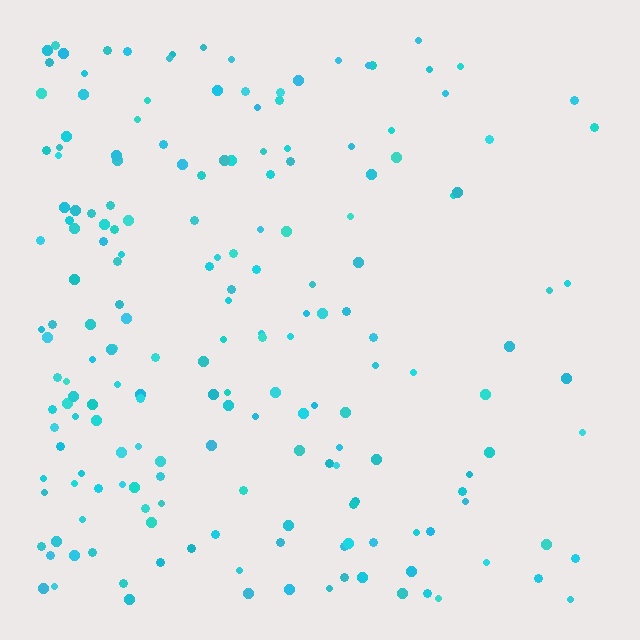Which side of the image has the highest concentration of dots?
The left.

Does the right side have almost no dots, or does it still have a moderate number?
Still a moderate number, just noticeably fewer than the left.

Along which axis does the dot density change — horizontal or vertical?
Horizontal.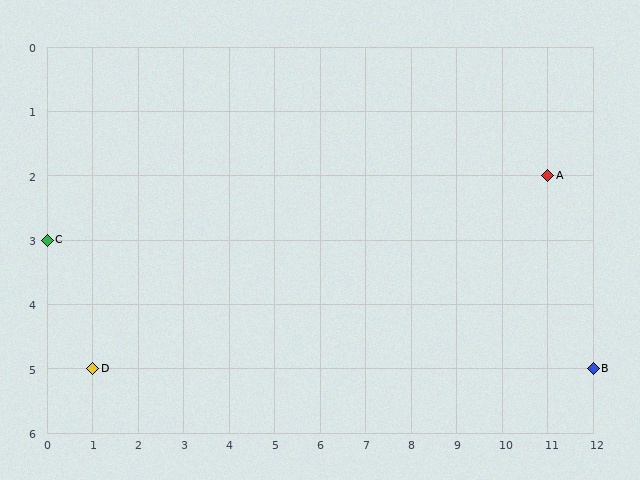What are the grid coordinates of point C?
Point C is at grid coordinates (0, 3).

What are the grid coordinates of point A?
Point A is at grid coordinates (11, 2).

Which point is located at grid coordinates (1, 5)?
Point D is at (1, 5).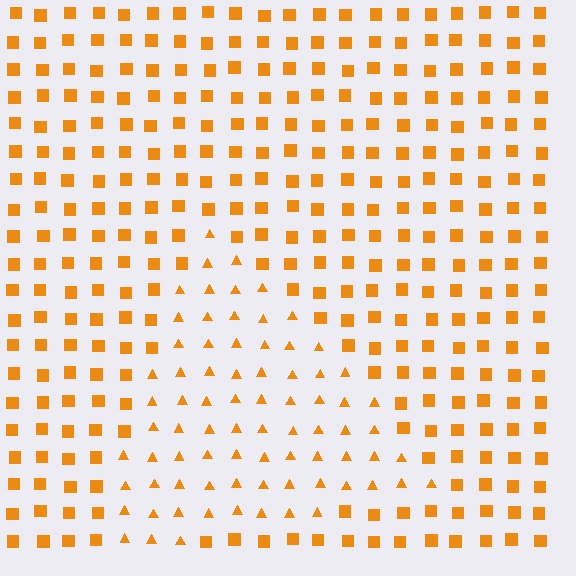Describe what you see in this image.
The image is filled with small orange elements arranged in a uniform grid. A triangle-shaped region contains triangles, while the surrounding area contains squares. The boundary is defined purely by the change in element shape.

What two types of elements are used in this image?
The image uses triangles inside the triangle region and squares outside it.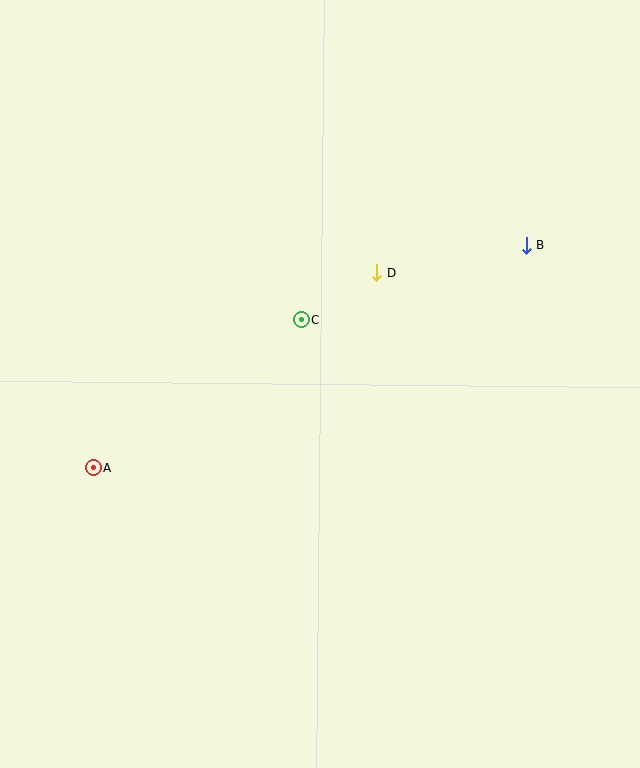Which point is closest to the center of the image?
Point C at (301, 319) is closest to the center.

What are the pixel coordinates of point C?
Point C is at (301, 319).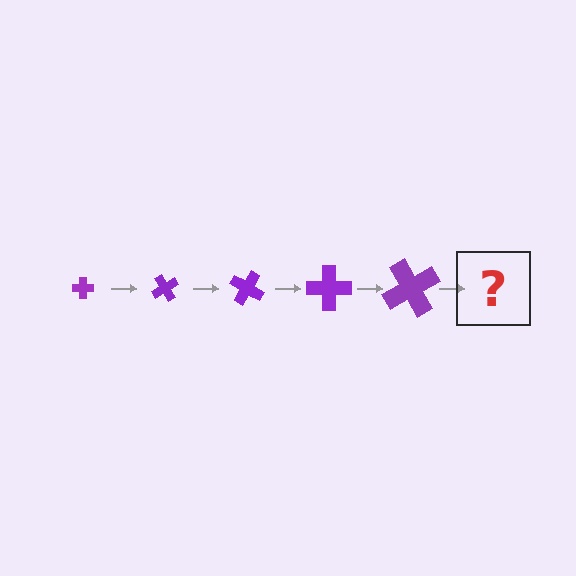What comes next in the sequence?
The next element should be a cross, larger than the previous one and rotated 300 degrees from the start.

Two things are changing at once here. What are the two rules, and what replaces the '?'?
The two rules are that the cross grows larger each step and it rotates 60 degrees each step. The '?' should be a cross, larger than the previous one and rotated 300 degrees from the start.